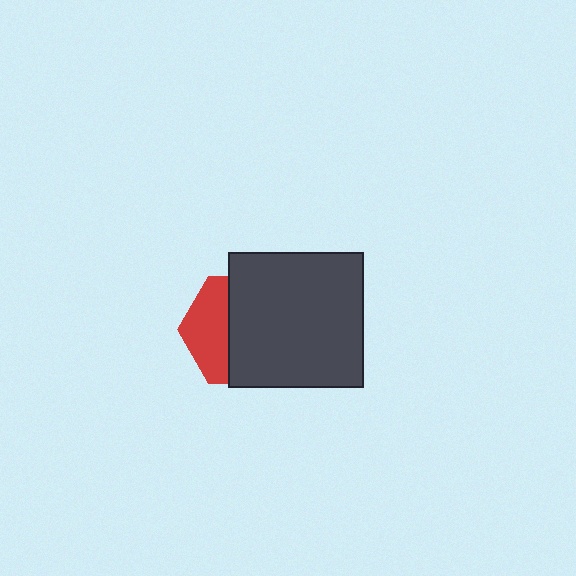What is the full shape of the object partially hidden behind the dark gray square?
The partially hidden object is a red hexagon.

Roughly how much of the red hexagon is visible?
A small part of it is visible (roughly 37%).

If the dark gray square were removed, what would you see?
You would see the complete red hexagon.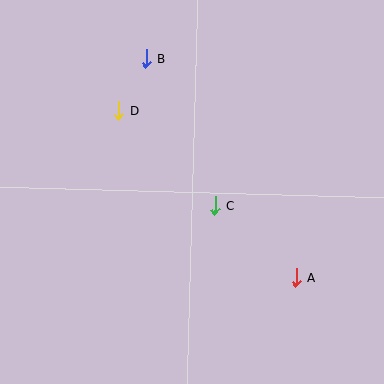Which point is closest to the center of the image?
Point C at (215, 205) is closest to the center.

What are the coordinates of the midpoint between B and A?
The midpoint between B and A is at (221, 168).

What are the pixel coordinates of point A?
Point A is at (296, 278).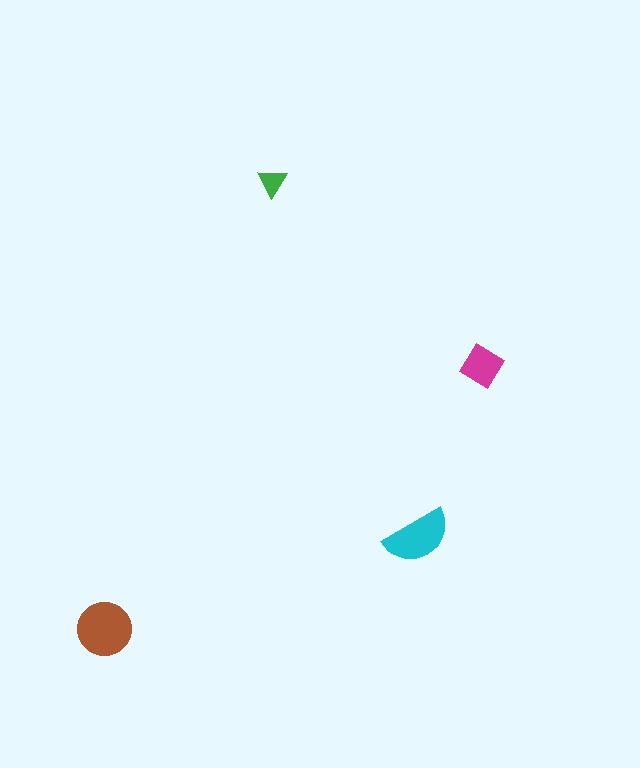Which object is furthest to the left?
The brown circle is leftmost.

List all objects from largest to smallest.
The brown circle, the cyan semicircle, the magenta diamond, the green triangle.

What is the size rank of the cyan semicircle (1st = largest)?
2nd.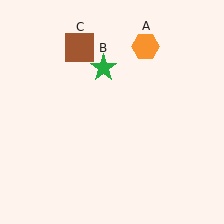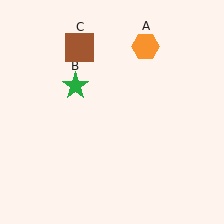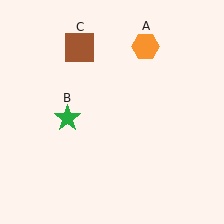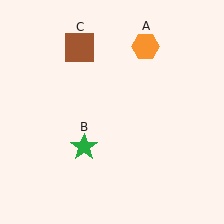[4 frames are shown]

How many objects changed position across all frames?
1 object changed position: green star (object B).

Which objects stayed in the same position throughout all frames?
Orange hexagon (object A) and brown square (object C) remained stationary.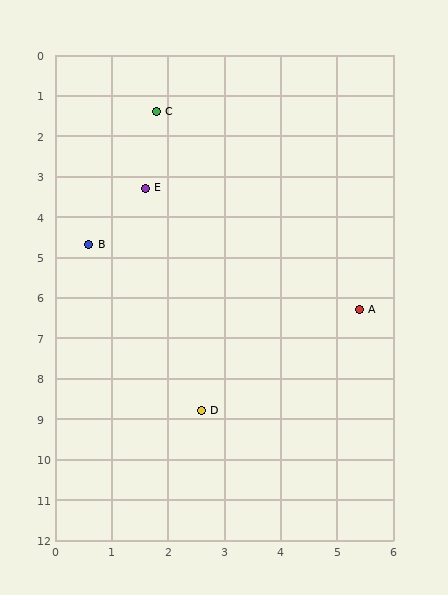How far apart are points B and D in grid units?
Points B and D are about 4.6 grid units apart.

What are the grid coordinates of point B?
Point B is at approximately (0.6, 4.7).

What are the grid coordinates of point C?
Point C is at approximately (1.8, 1.4).